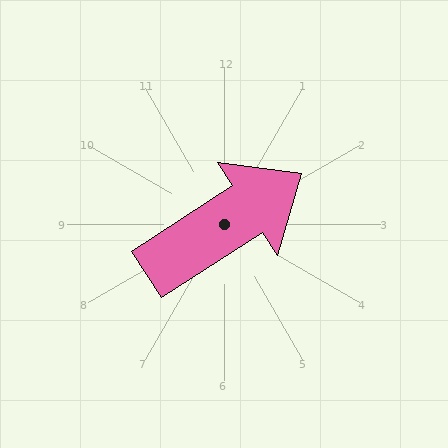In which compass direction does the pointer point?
Northeast.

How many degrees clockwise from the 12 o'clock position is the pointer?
Approximately 57 degrees.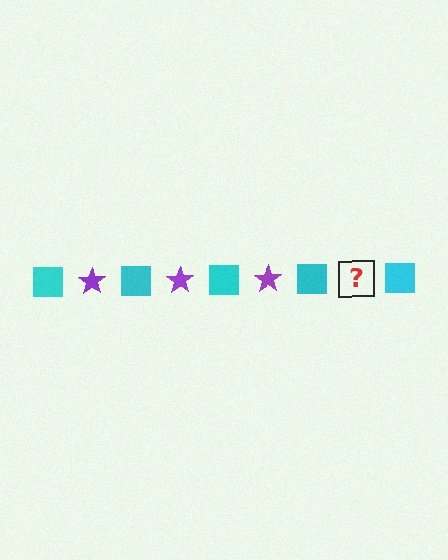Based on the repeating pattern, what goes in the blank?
The blank should be a purple star.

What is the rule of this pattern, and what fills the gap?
The rule is that the pattern alternates between cyan square and purple star. The gap should be filled with a purple star.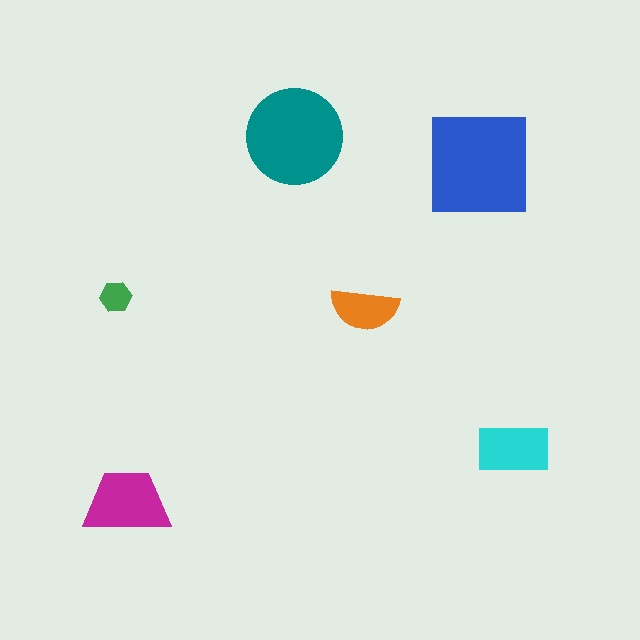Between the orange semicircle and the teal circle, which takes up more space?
The teal circle.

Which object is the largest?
The blue square.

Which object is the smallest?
The green hexagon.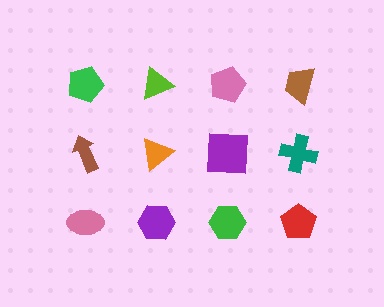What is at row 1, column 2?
A lime triangle.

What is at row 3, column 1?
A pink ellipse.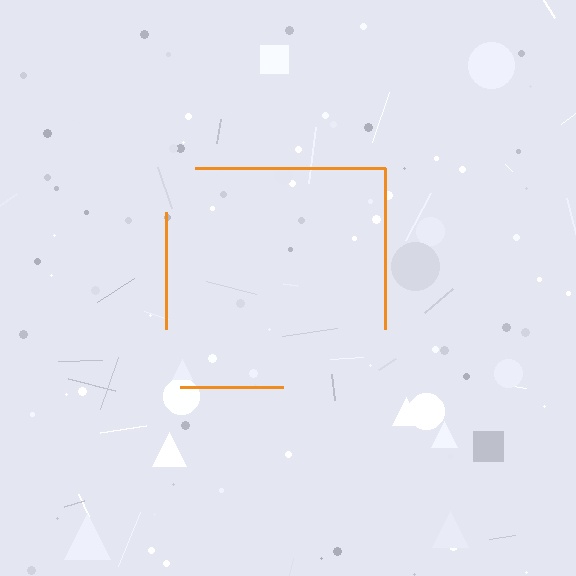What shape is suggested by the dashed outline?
The dashed outline suggests a square.